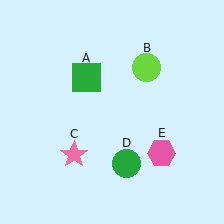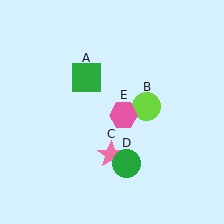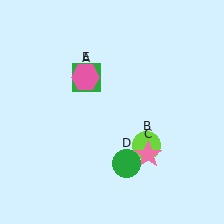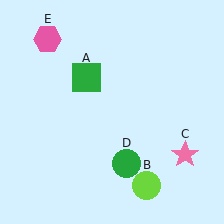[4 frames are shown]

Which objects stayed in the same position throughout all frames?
Green square (object A) and green circle (object D) remained stationary.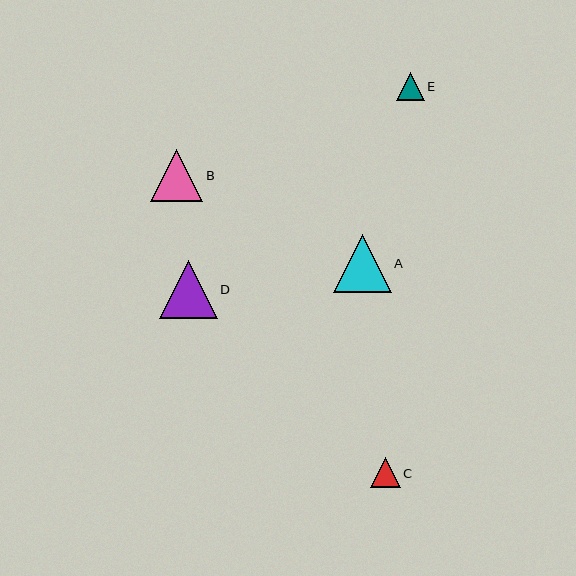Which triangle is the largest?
Triangle D is the largest with a size of approximately 58 pixels.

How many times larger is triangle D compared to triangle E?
Triangle D is approximately 2.1 times the size of triangle E.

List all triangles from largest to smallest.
From largest to smallest: D, A, B, C, E.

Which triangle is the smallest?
Triangle E is the smallest with a size of approximately 27 pixels.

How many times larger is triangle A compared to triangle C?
Triangle A is approximately 1.9 times the size of triangle C.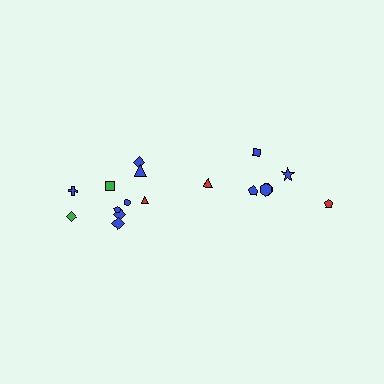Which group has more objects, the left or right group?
The left group.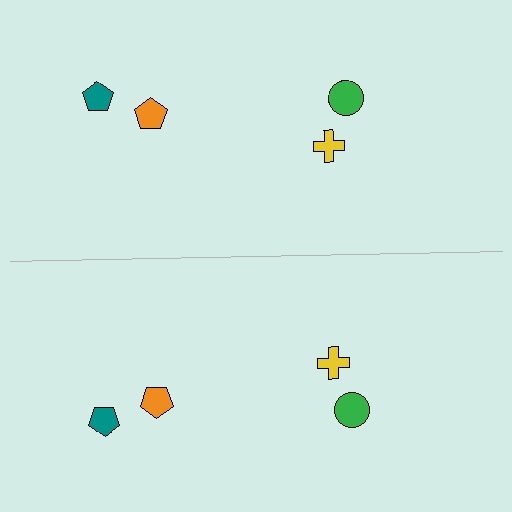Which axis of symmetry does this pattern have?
The pattern has a horizontal axis of symmetry running through the center of the image.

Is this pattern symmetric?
Yes, this pattern has bilateral (reflection) symmetry.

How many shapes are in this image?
There are 8 shapes in this image.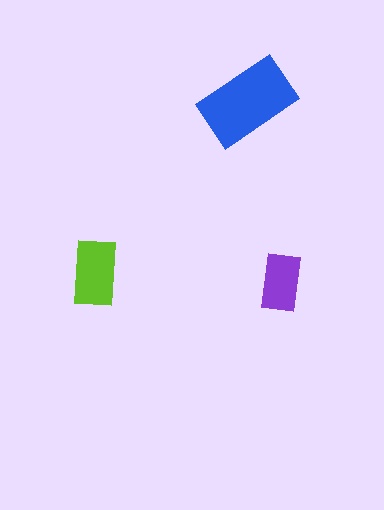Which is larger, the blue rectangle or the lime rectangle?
The blue one.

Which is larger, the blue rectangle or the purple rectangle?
The blue one.